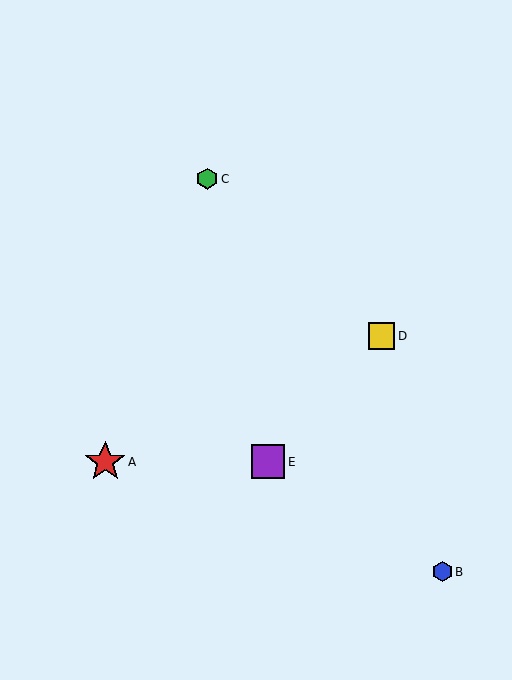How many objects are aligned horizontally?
2 objects (A, E) are aligned horizontally.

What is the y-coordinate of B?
Object B is at y≈572.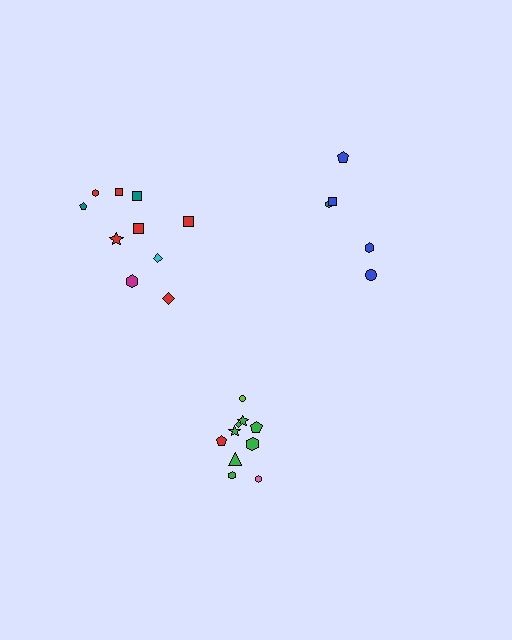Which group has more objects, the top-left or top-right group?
The top-left group.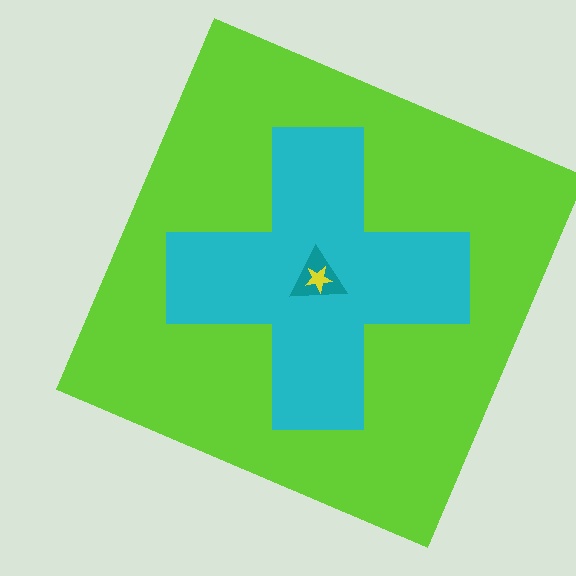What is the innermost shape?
The yellow star.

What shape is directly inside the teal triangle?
The yellow star.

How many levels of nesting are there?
4.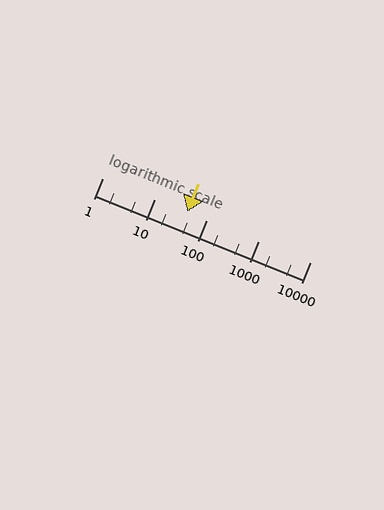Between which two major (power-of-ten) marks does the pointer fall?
The pointer is between 10 and 100.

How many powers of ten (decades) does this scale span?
The scale spans 4 decades, from 1 to 10000.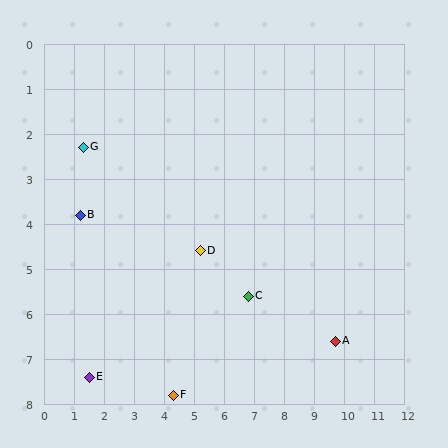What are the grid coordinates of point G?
Point G is at approximately (1.3, 2.3).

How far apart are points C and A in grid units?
Points C and A are about 3.1 grid units apart.